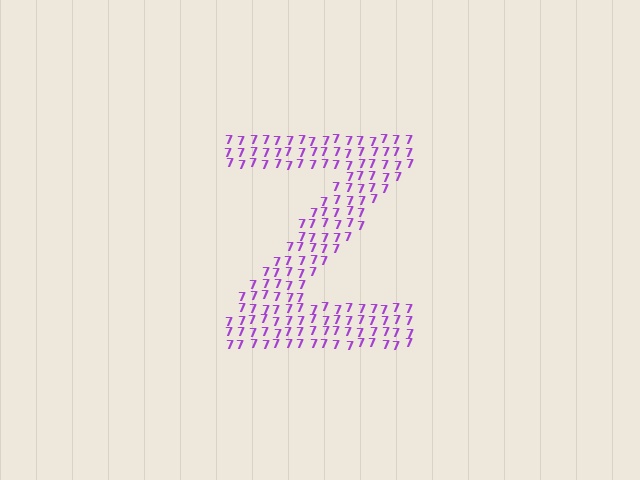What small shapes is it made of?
It is made of small digit 7's.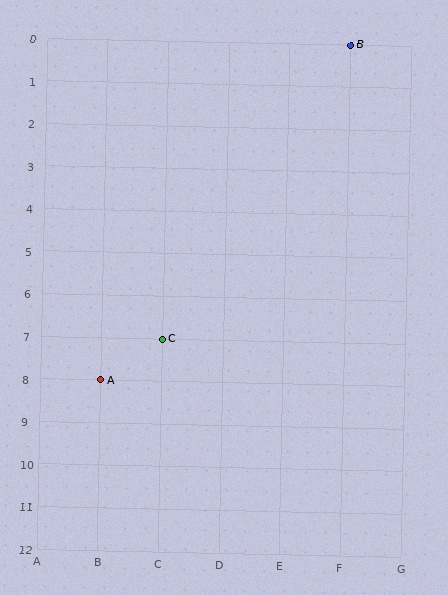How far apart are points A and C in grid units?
Points A and C are 1 column and 1 row apart (about 1.4 grid units diagonally).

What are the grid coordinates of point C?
Point C is at grid coordinates (C, 7).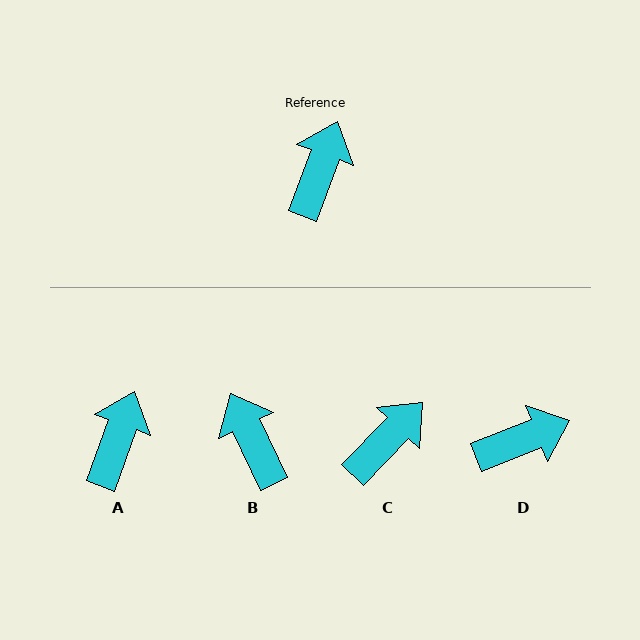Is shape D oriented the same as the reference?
No, it is off by about 49 degrees.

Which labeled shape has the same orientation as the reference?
A.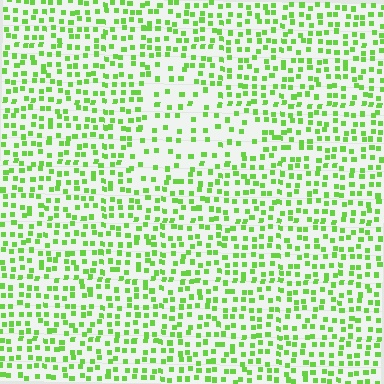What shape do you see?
I see a triangle.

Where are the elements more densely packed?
The elements are more densely packed outside the triangle boundary.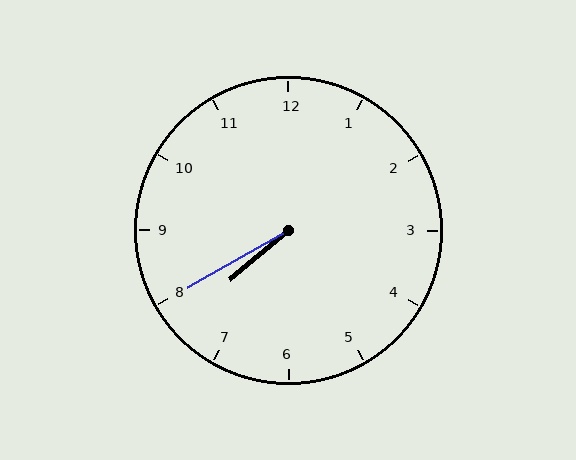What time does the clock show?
7:40.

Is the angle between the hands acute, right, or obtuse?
It is acute.